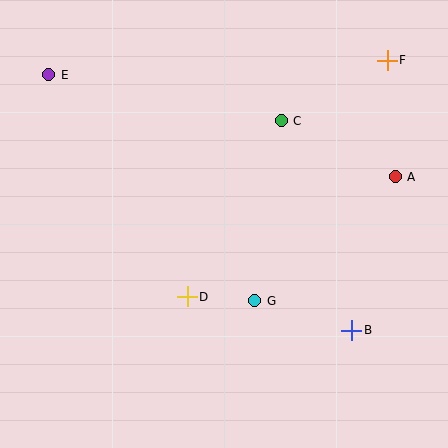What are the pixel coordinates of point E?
Point E is at (49, 75).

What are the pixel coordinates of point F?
Point F is at (387, 60).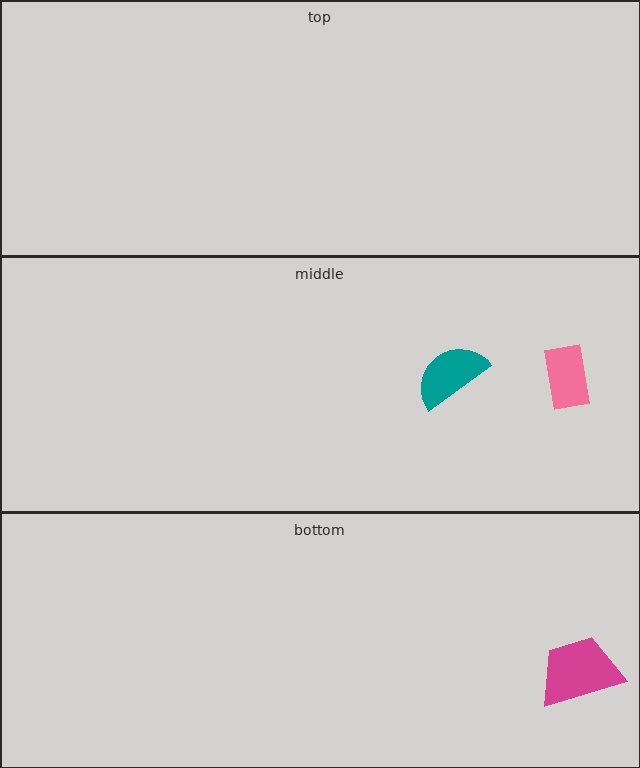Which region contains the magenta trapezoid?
The bottom region.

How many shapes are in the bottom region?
1.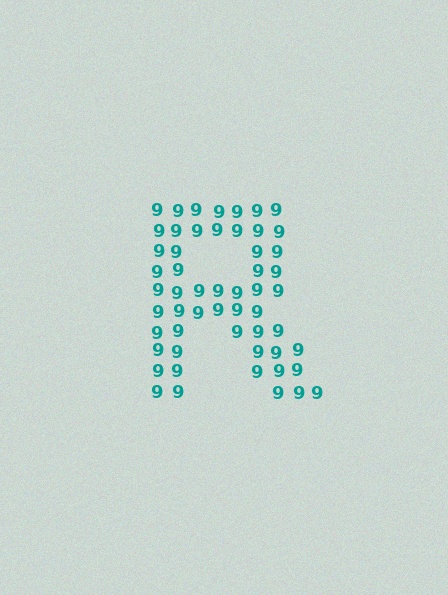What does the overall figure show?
The overall figure shows the letter R.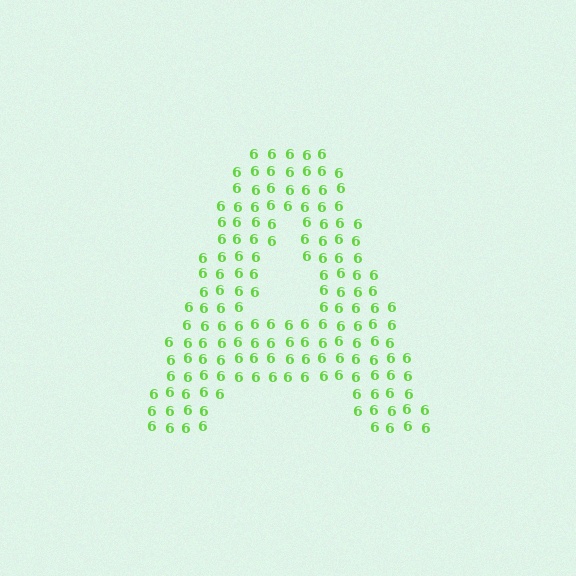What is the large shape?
The large shape is the letter A.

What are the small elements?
The small elements are digit 6's.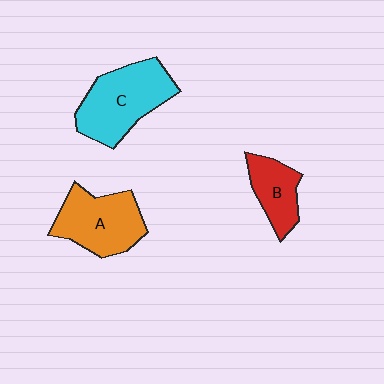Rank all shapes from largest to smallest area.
From largest to smallest: C (cyan), A (orange), B (red).